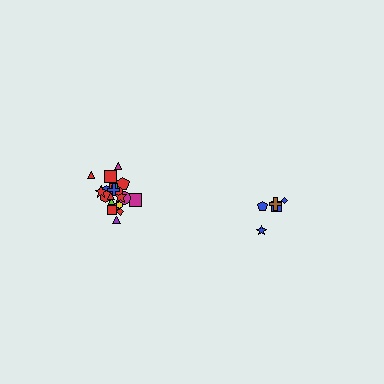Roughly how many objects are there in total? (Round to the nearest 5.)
Roughly 25 objects in total.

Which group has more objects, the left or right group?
The left group.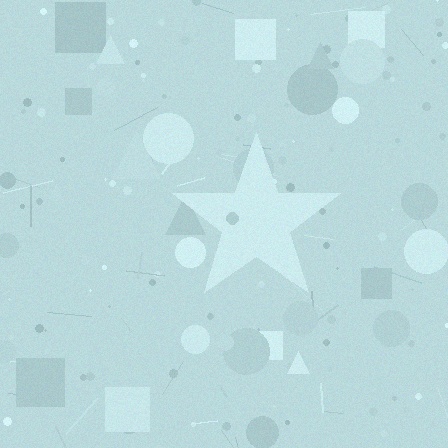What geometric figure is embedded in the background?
A star is embedded in the background.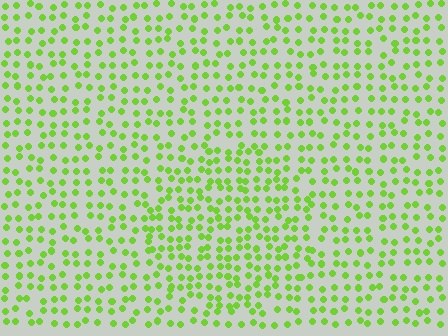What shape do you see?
I see a circle.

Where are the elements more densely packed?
The elements are more densely packed inside the circle boundary.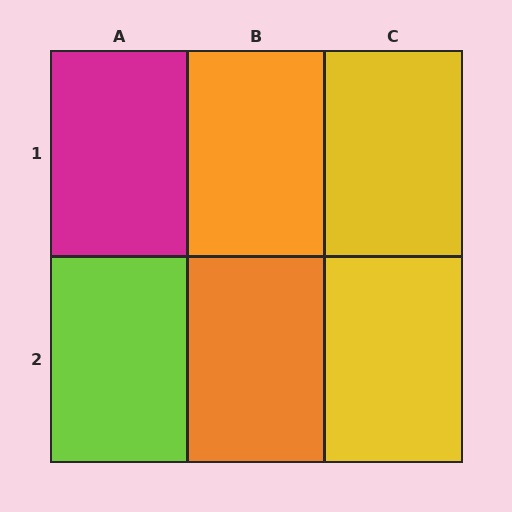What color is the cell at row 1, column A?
Magenta.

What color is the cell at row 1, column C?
Yellow.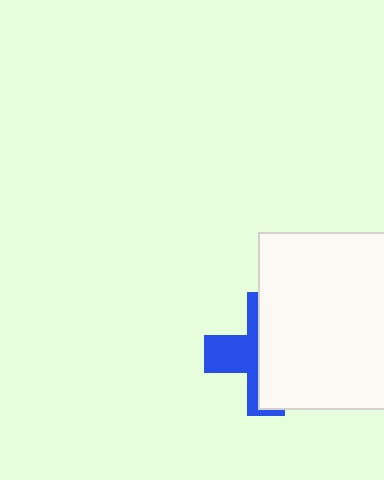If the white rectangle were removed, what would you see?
You would see the complete blue cross.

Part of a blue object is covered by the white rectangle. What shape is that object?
It is a cross.